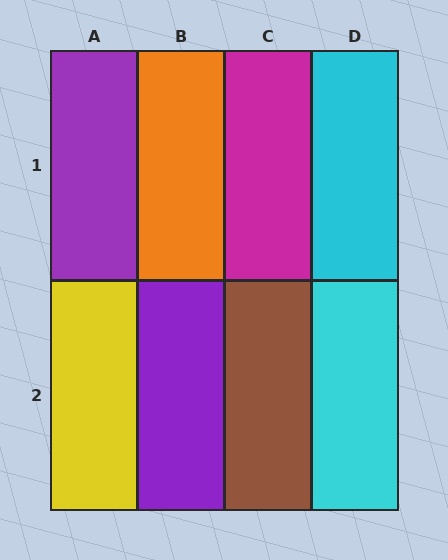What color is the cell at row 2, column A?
Yellow.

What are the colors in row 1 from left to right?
Purple, orange, magenta, cyan.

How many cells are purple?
2 cells are purple.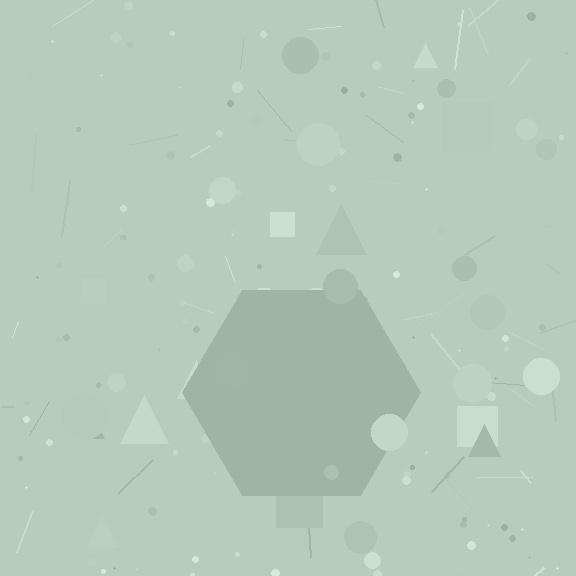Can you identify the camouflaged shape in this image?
The camouflaged shape is a hexagon.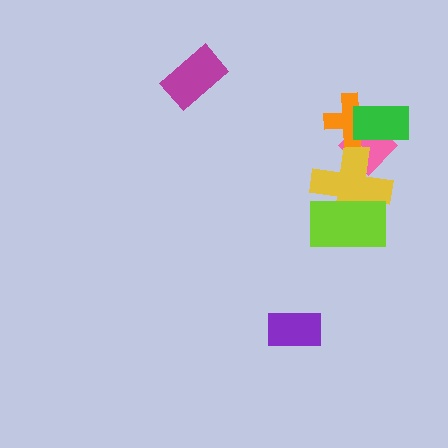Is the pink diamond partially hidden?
Yes, it is partially covered by another shape.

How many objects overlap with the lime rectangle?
1 object overlaps with the lime rectangle.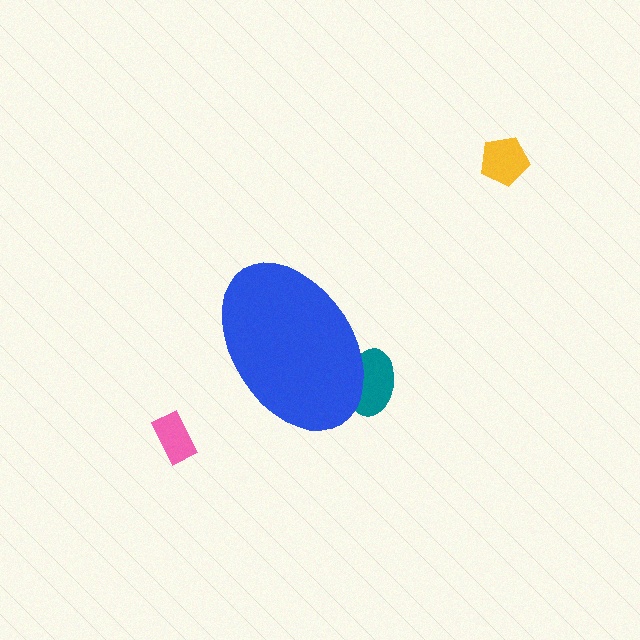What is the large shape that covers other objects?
A blue ellipse.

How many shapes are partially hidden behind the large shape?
1 shape is partially hidden.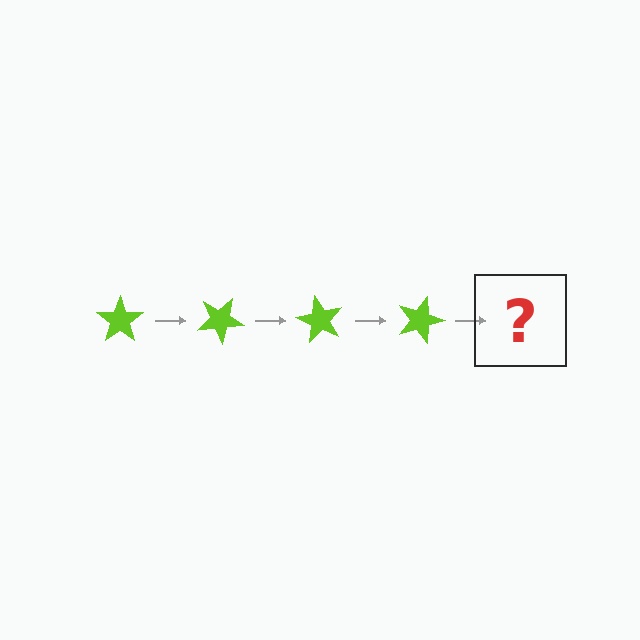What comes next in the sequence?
The next element should be a lime star rotated 120 degrees.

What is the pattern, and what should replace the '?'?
The pattern is that the star rotates 30 degrees each step. The '?' should be a lime star rotated 120 degrees.